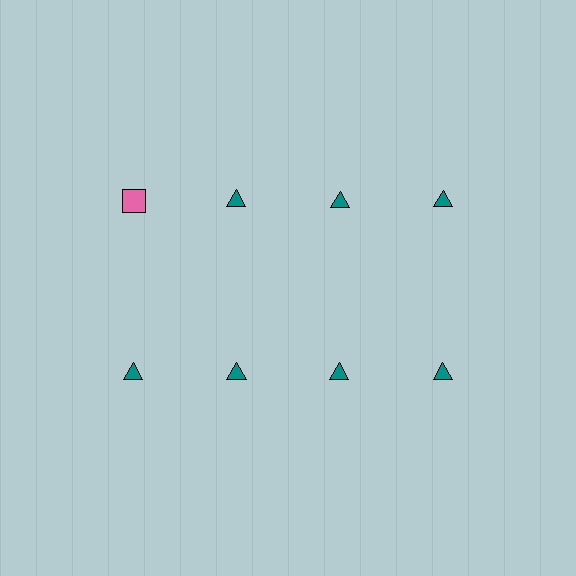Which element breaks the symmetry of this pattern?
The pink square in the top row, leftmost column breaks the symmetry. All other shapes are teal triangles.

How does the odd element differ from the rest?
It differs in both color (pink instead of teal) and shape (square instead of triangle).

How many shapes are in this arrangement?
There are 8 shapes arranged in a grid pattern.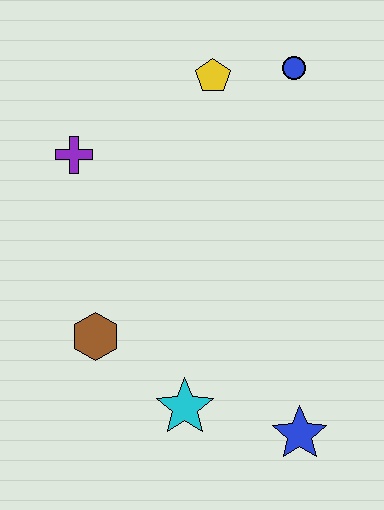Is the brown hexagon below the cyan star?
No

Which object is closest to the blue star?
The cyan star is closest to the blue star.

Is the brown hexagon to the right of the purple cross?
Yes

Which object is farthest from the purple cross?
The blue star is farthest from the purple cross.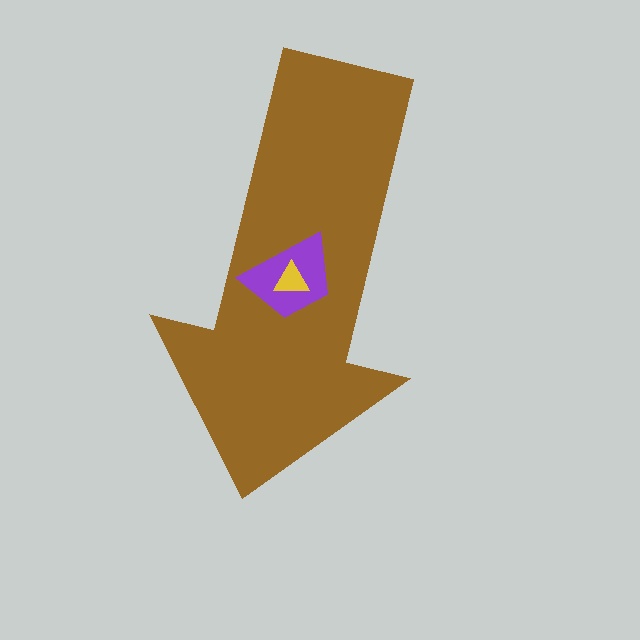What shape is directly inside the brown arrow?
The purple trapezoid.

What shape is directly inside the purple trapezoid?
The yellow triangle.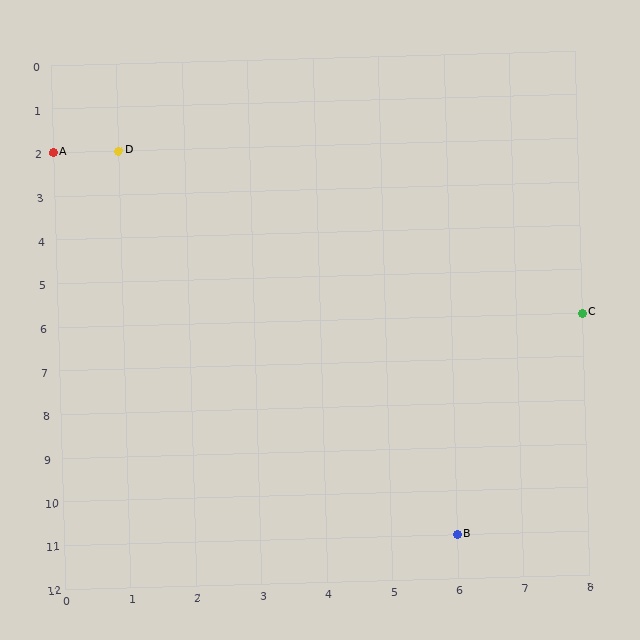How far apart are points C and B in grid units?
Points C and B are 2 columns and 5 rows apart (about 5.4 grid units diagonally).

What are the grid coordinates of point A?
Point A is at grid coordinates (0, 2).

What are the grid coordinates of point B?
Point B is at grid coordinates (6, 11).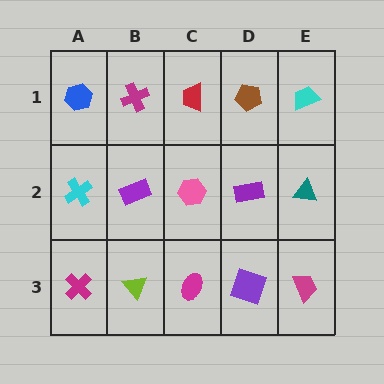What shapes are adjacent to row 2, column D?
A brown pentagon (row 1, column D), a purple square (row 3, column D), a pink hexagon (row 2, column C), a teal triangle (row 2, column E).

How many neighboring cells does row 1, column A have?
2.